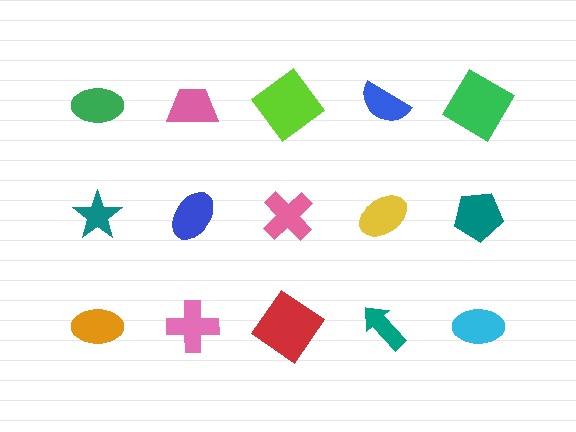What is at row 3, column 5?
A cyan ellipse.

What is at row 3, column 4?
A teal arrow.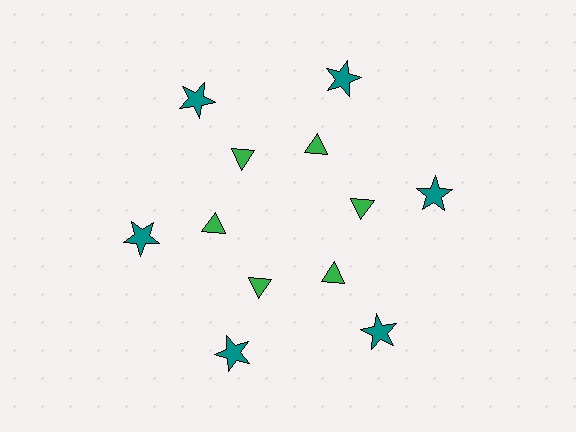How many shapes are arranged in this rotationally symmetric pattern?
There are 12 shapes, arranged in 6 groups of 2.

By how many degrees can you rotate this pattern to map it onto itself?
The pattern maps onto itself every 60 degrees of rotation.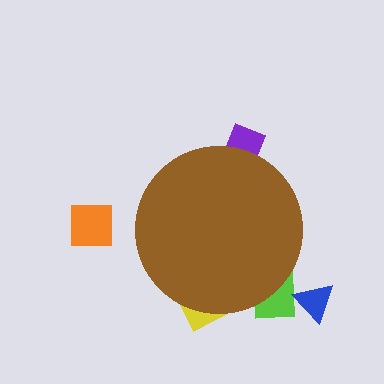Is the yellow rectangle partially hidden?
Yes, the yellow rectangle is partially hidden behind the brown circle.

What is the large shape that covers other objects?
A brown circle.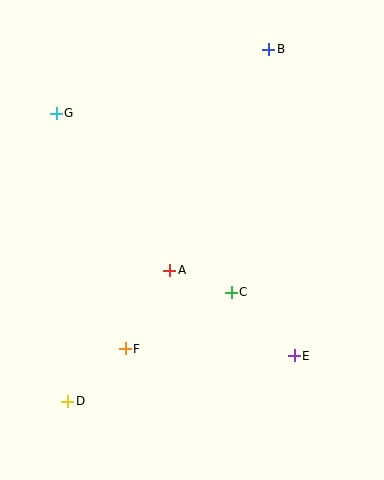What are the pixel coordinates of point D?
Point D is at (68, 401).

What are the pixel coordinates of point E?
Point E is at (294, 356).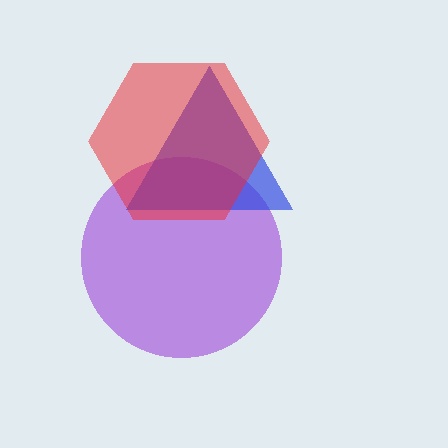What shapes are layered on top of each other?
The layered shapes are: a purple circle, a blue triangle, a red hexagon.